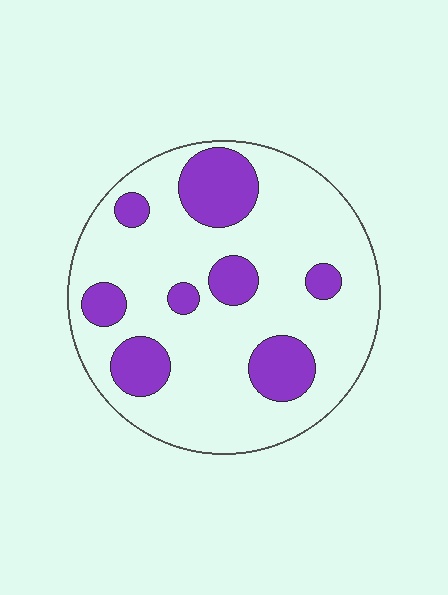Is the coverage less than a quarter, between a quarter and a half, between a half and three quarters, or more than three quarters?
Less than a quarter.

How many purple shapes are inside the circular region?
8.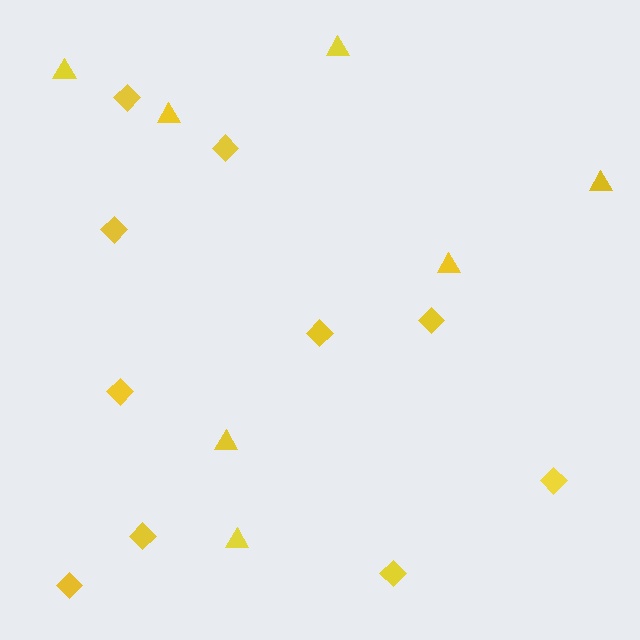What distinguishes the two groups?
There are 2 groups: one group of triangles (7) and one group of diamonds (10).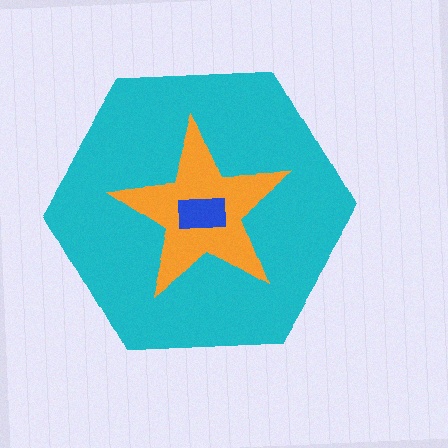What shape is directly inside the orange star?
The blue rectangle.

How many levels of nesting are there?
3.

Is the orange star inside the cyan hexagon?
Yes.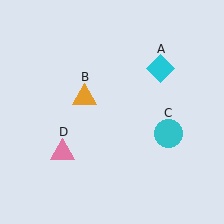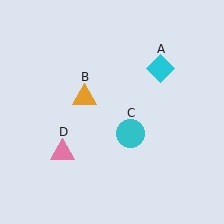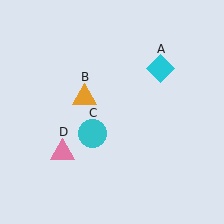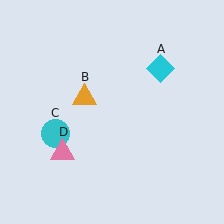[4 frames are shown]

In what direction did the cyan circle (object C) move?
The cyan circle (object C) moved left.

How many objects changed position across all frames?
1 object changed position: cyan circle (object C).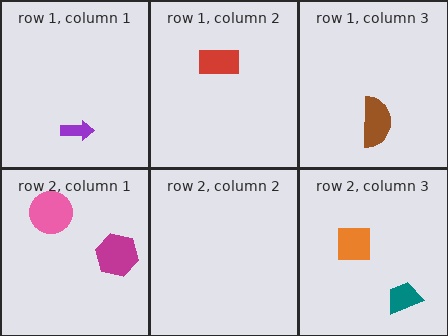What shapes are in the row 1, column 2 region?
The red rectangle.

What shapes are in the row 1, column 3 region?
The brown semicircle.